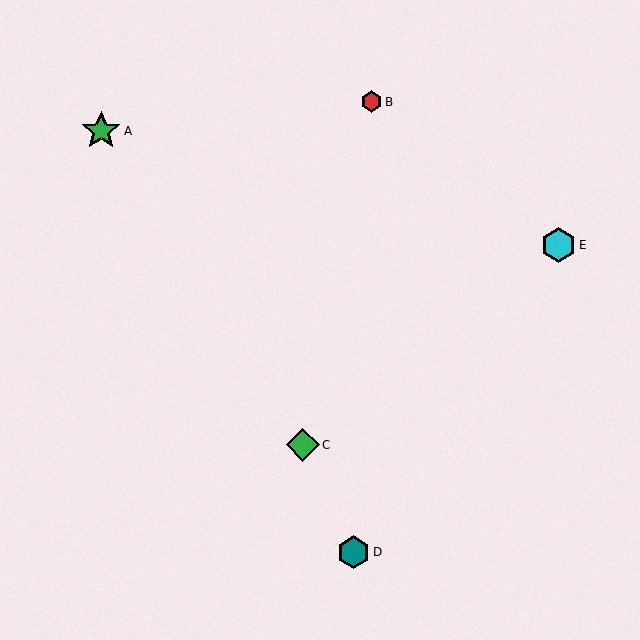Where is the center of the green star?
The center of the green star is at (101, 131).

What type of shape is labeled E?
Shape E is a cyan hexagon.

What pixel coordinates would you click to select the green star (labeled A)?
Click at (101, 131) to select the green star A.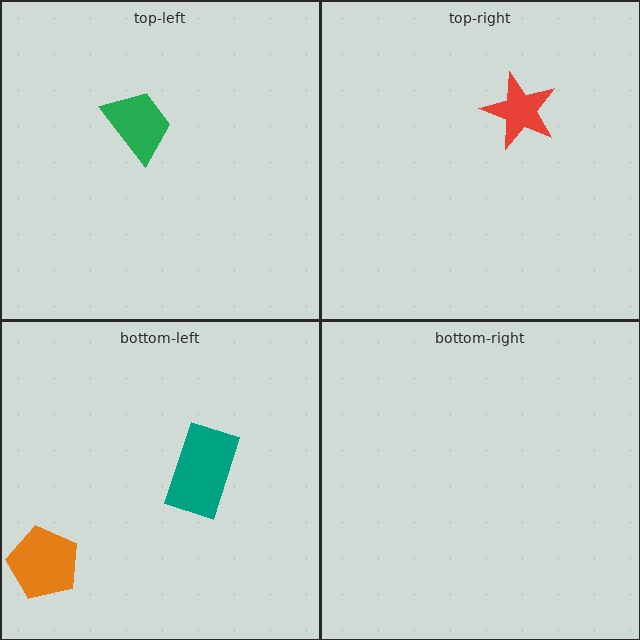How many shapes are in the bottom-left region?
2.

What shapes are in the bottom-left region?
The orange pentagon, the teal rectangle.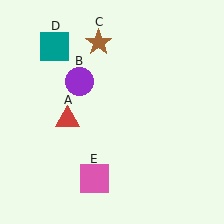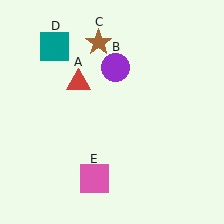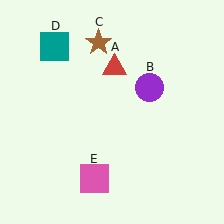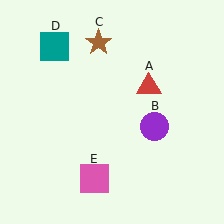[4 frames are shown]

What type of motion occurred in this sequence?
The red triangle (object A), purple circle (object B) rotated clockwise around the center of the scene.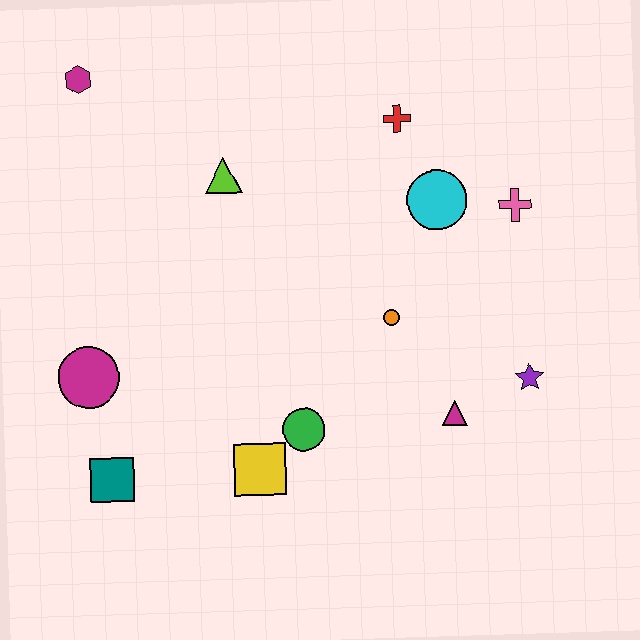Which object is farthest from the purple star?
The magenta hexagon is farthest from the purple star.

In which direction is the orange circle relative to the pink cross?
The orange circle is to the left of the pink cross.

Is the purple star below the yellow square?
No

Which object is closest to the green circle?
The yellow square is closest to the green circle.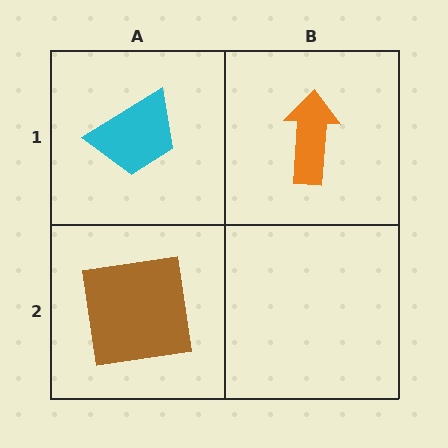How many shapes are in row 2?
1 shape.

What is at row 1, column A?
A cyan trapezoid.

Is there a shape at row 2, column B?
No, that cell is empty.